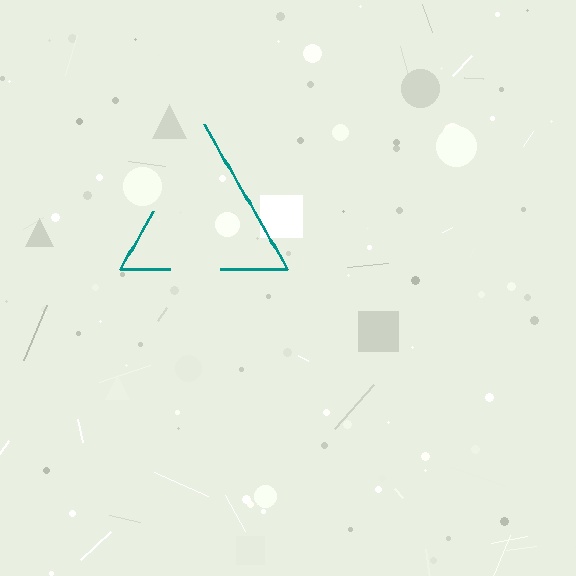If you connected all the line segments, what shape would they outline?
They would outline a triangle.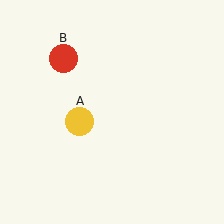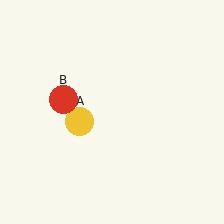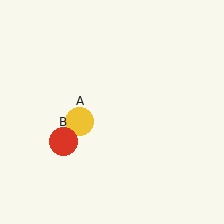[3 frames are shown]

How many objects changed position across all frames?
1 object changed position: red circle (object B).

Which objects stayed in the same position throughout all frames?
Yellow circle (object A) remained stationary.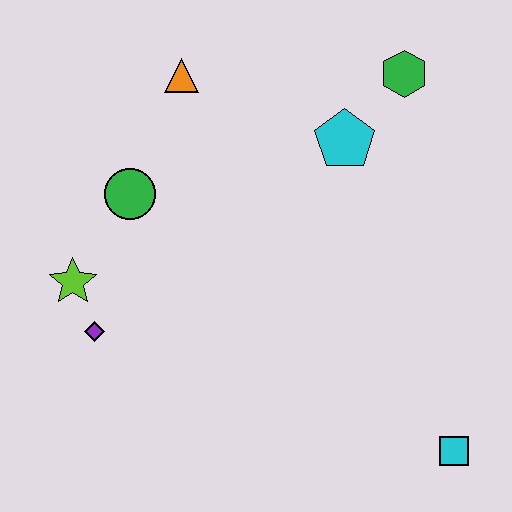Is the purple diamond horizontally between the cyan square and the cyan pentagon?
No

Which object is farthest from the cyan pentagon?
The cyan square is farthest from the cyan pentagon.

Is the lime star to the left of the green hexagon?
Yes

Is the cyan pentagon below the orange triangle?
Yes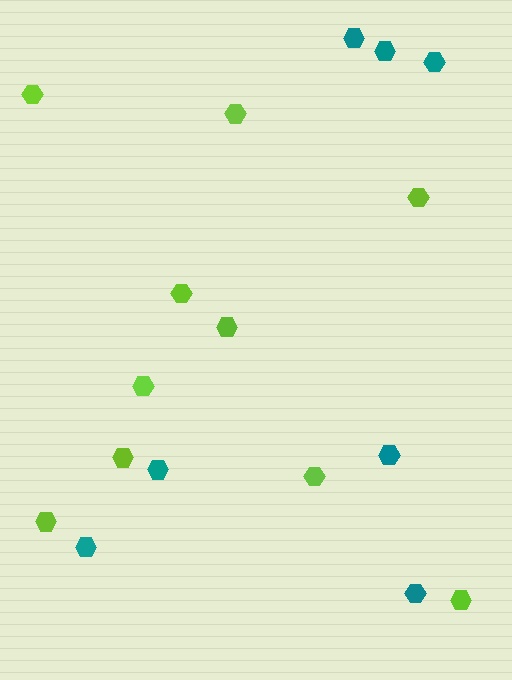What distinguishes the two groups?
There are 2 groups: one group of teal hexagons (7) and one group of lime hexagons (10).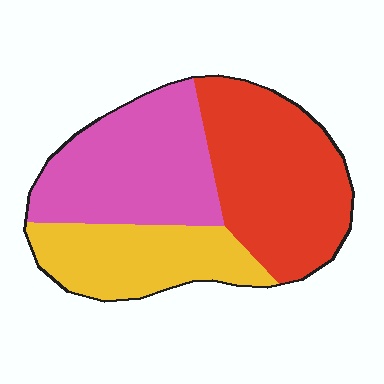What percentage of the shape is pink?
Pink takes up about one third (1/3) of the shape.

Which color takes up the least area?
Yellow, at roughly 25%.